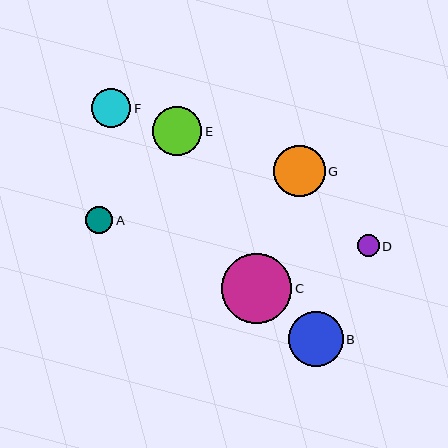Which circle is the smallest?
Circle D is the smallest with a size of approximately 22 pixels.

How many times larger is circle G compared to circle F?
Circle G is approximately 1.3 times the size of circle F.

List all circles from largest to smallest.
From largest to smallest: C, B, G, E, F, A, D.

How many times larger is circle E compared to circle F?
Circle E is approximately 1.3 times the size of circle F.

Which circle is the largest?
Circle C is the largest with a size of approximately 70 pixels.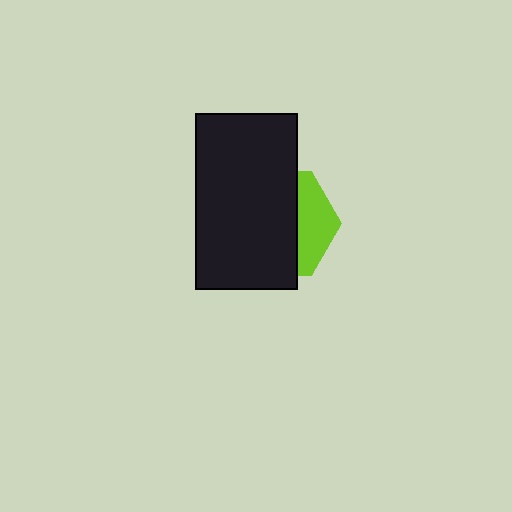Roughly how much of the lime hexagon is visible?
A small part of it is visible (roughly 32%).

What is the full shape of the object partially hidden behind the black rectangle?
The partially hidden object is a lime hexagon.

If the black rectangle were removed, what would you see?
You would see the complete lime hexagon.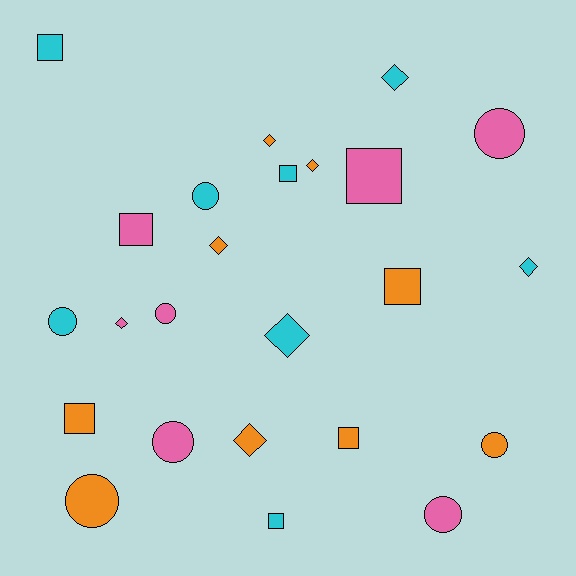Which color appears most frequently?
Orange, with 9 objects.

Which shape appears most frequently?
Diamond, with 8 objects.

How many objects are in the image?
There are 24 objects.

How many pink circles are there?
There are 4 pink circles.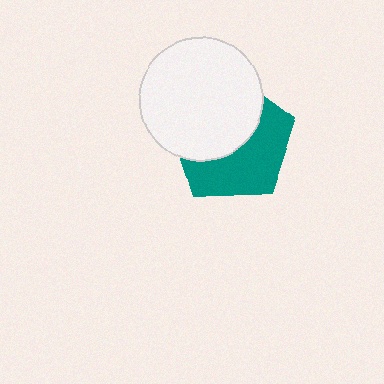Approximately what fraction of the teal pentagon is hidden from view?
Roughly 51% of the teal pentagon is hidden behind the white circle.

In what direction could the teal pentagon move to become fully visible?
The teal pentagon could move toward the lower-right. That would shift it out from behind the white circle entirely.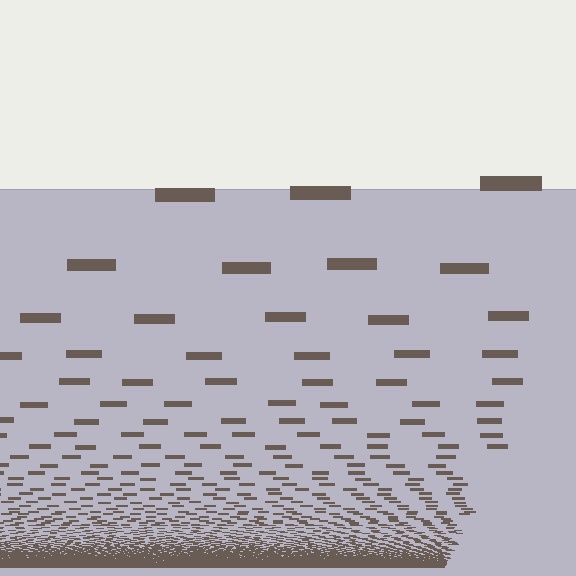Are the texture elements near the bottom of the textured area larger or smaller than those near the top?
Smaller. The gradient is inverted — elements near the bottom are smaller and denser.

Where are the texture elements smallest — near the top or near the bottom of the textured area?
Near the bottom.